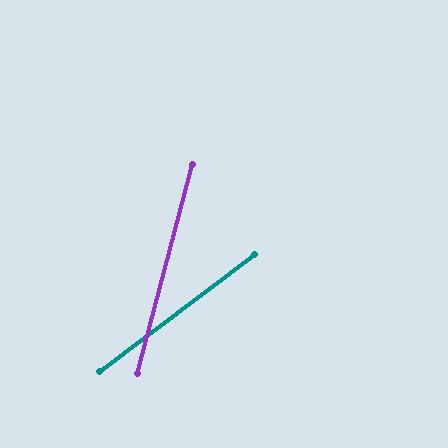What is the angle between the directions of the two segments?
Approximately 38 degrees.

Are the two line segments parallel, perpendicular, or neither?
Neither parallel nor perpendicular — they differ by about 38°.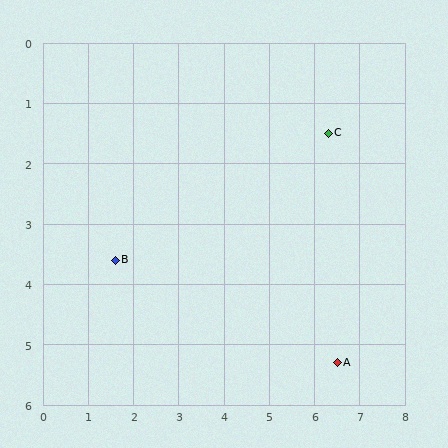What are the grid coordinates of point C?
Point C is at approximately (6.3, 1.5).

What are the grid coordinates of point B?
Point B is at approximately (1.6, 3.6).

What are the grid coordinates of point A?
Point A is at approximately (6.5, 5.3).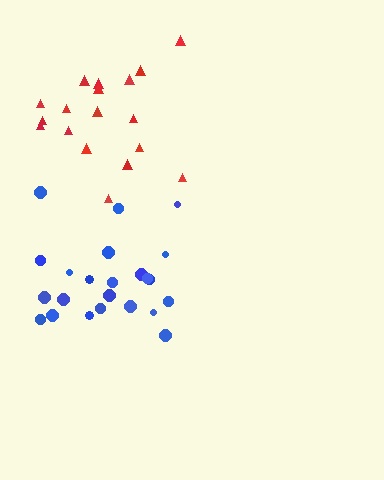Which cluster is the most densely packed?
Blue.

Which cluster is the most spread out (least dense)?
Red.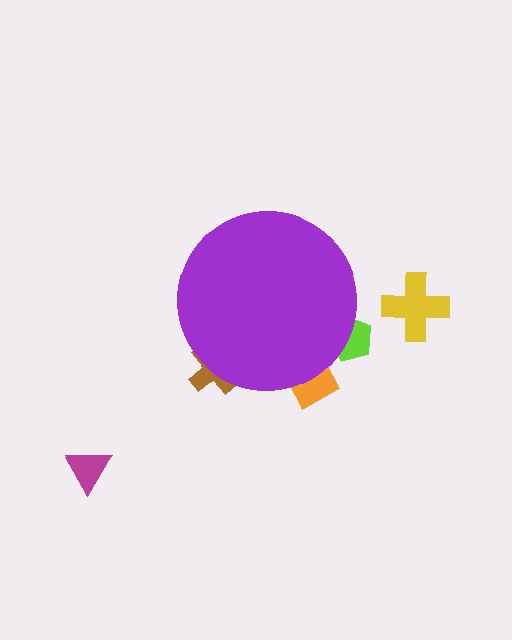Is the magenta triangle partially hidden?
No, the magenta triangle is fully visible.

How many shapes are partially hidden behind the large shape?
3 shapes are partially hidden.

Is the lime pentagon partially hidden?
Yes, the lime pentagon is partially hidden behind the purple circle.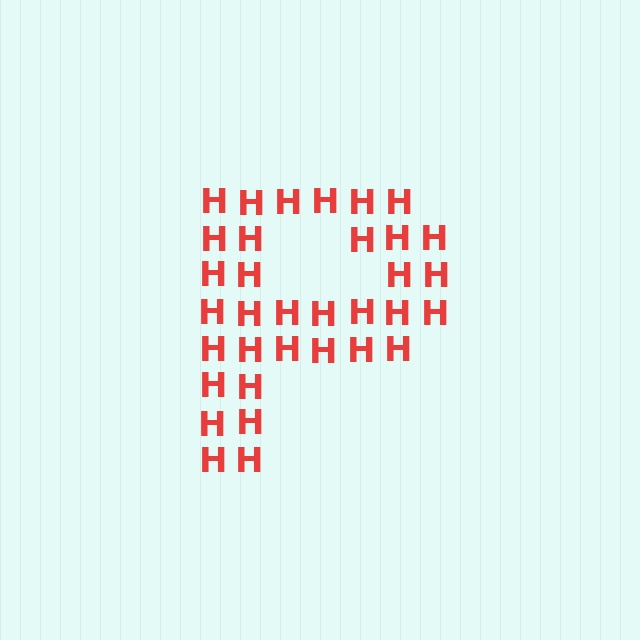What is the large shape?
The large shape is the letter P.